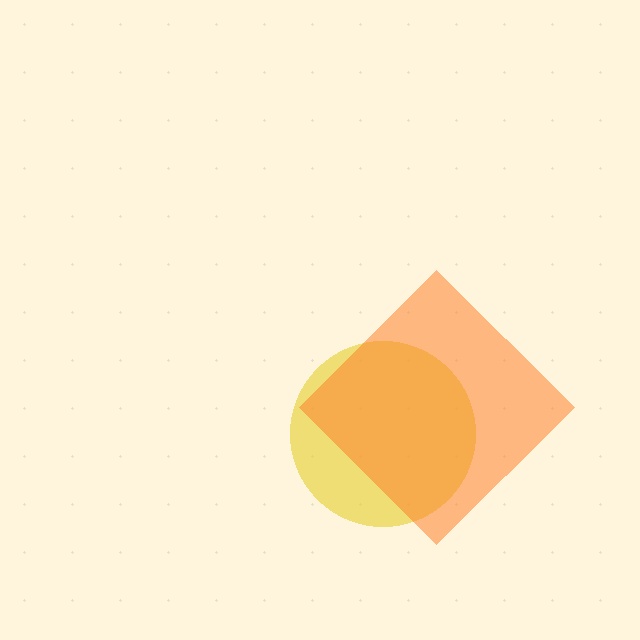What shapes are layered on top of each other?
The layered shapes are: a yellow circle, an orange diamond.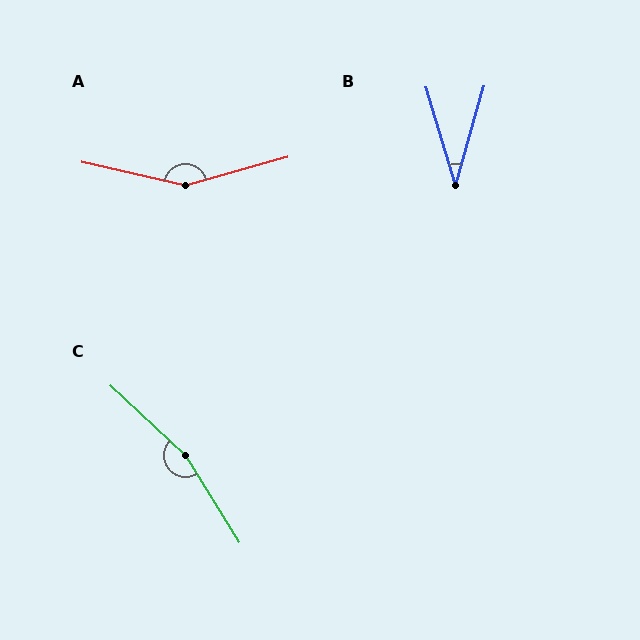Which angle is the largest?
C, at approximately 165 degrees.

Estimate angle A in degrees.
Approximately 152 degrees.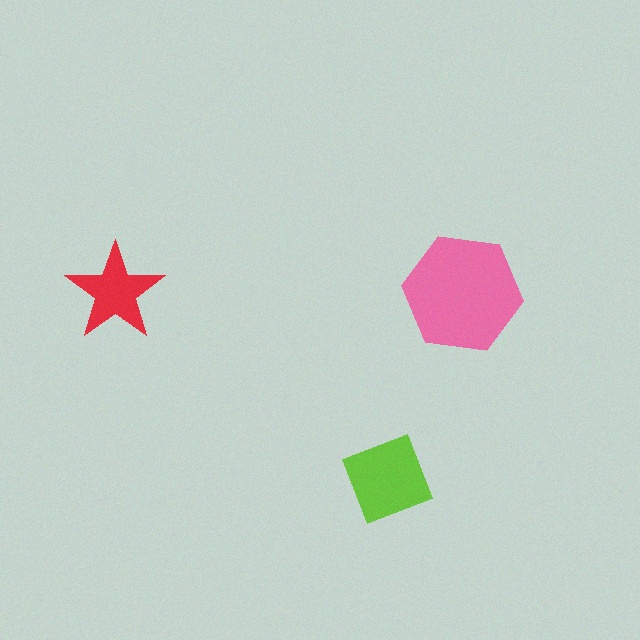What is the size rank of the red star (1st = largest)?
3rd.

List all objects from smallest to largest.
The red star, the lime diamond, the pink hexagon.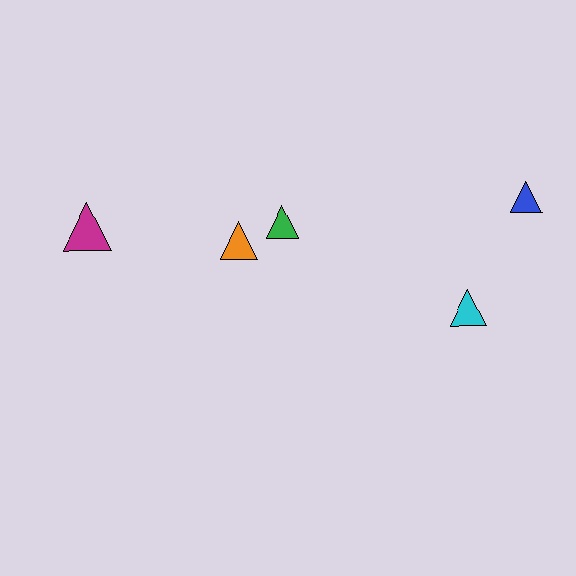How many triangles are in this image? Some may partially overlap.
There are 5 triangles.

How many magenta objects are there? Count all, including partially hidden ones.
There is 1 magenta object.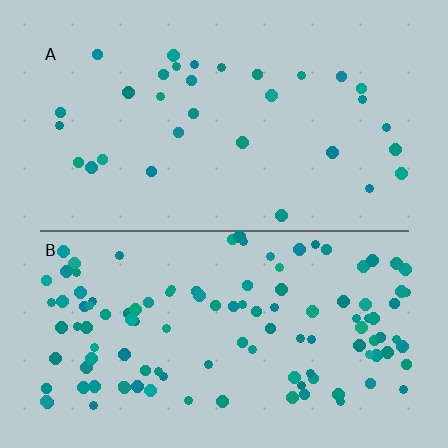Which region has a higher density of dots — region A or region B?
B (the bottom).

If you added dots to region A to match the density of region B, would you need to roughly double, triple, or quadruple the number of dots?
Approximately quadruple.